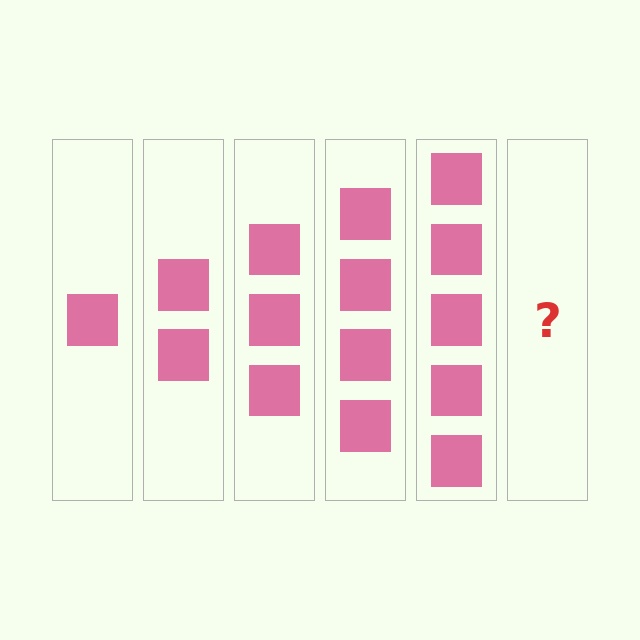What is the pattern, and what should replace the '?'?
The pattern is that each step adds one more square. The '?' should be 6 squares.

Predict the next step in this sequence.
The next step is 6 squares.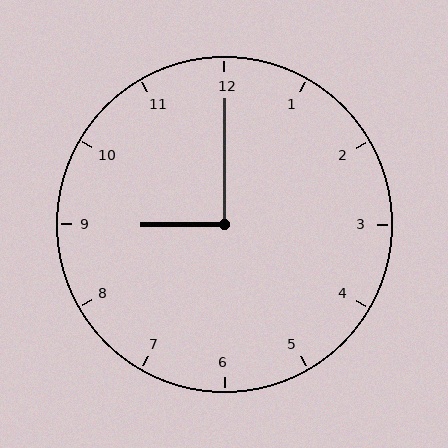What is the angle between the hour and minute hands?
Approximately 90 degrees.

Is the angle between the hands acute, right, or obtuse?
It is right.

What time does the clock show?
9:00.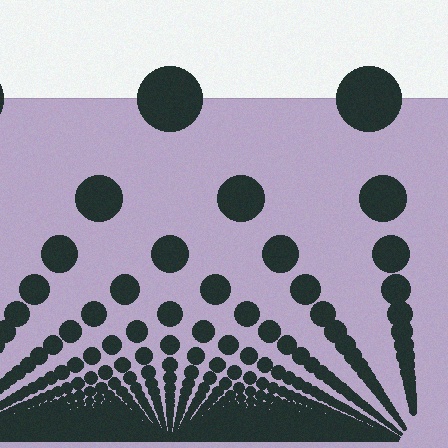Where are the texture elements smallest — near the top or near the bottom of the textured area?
Near the bottom.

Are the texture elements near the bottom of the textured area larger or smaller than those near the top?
Smaller. The gradient is inverted — elements near the bottom are smaller and denser.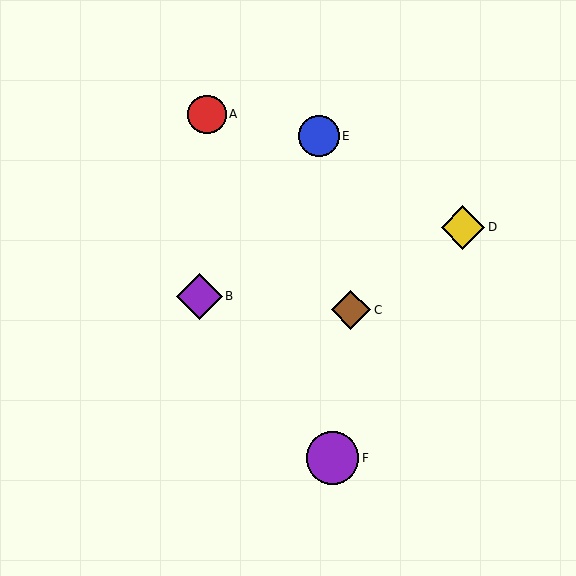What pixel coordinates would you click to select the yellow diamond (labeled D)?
Click at (463, 227) to select the yellow diamond D.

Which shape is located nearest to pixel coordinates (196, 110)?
The red circle (labeled A) at (207, 114) is nearest to that location.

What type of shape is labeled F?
Shape F is a purple circle.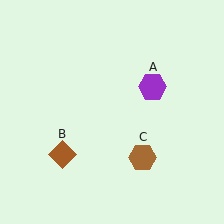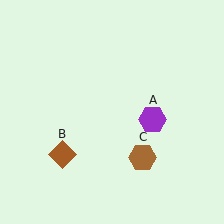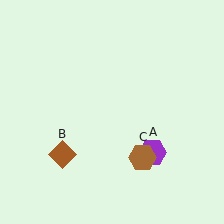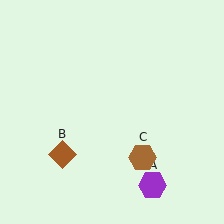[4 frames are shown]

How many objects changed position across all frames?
1 object changed position: purple hexagon (object A).